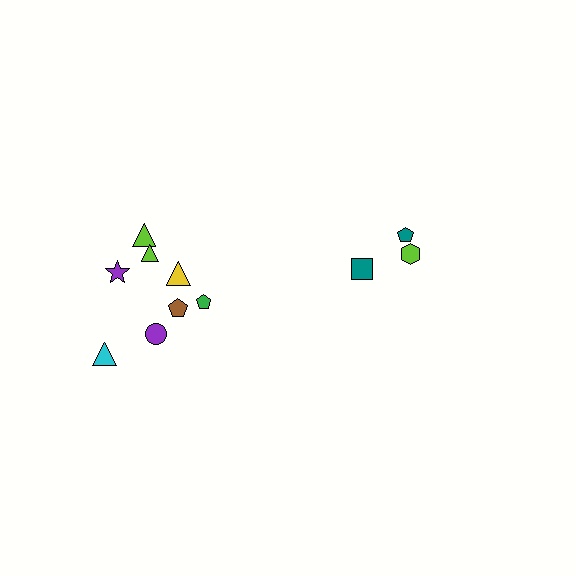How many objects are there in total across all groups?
There are 11 objects.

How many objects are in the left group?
There are 8 objects.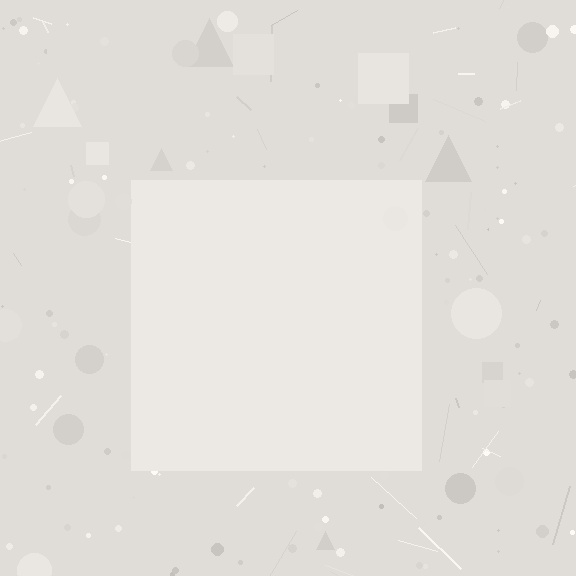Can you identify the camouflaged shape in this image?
The camouflaged shape is a square.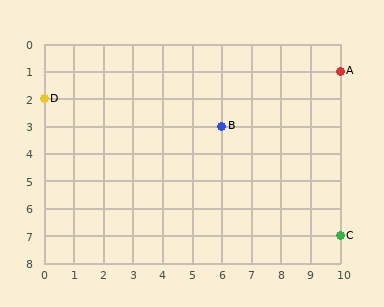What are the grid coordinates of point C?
Point C is at grid coordinates (10, 7).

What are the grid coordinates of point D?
Point D is at grid coordinates (0, 2).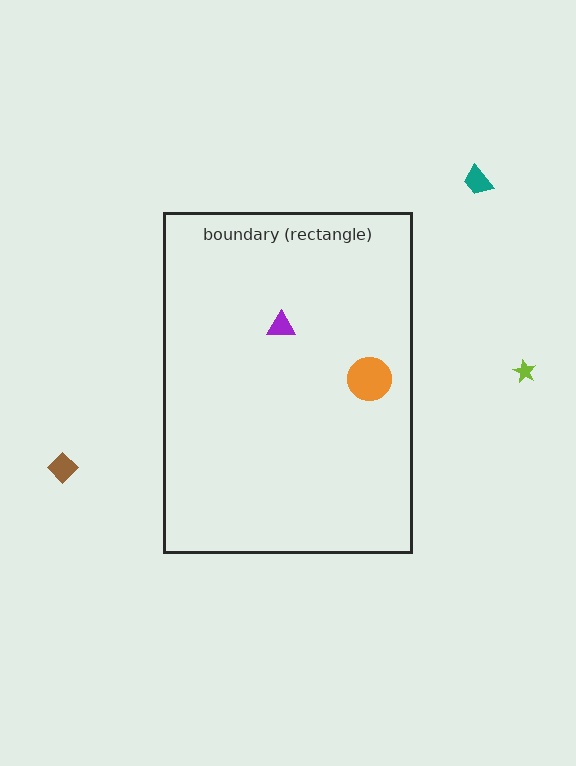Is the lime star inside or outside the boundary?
Outside.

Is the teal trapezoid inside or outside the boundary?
Outside.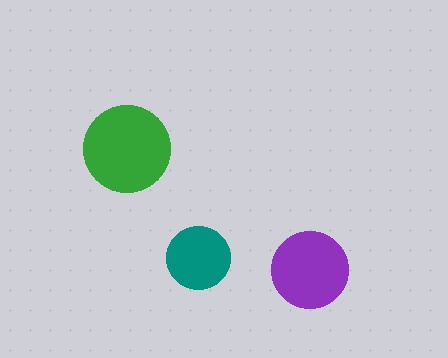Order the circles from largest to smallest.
the green one, the purple one, the teal one.